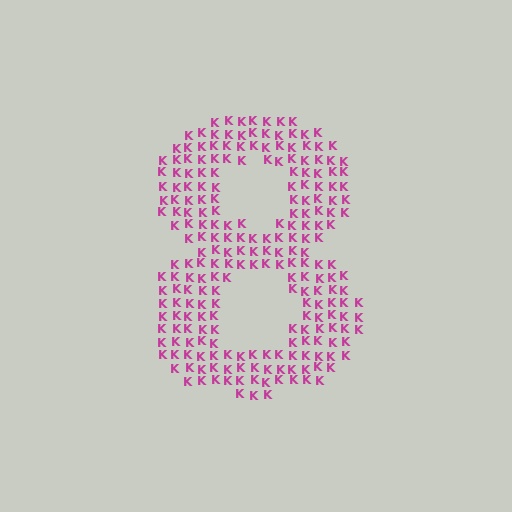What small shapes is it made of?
It is made of small letter K's.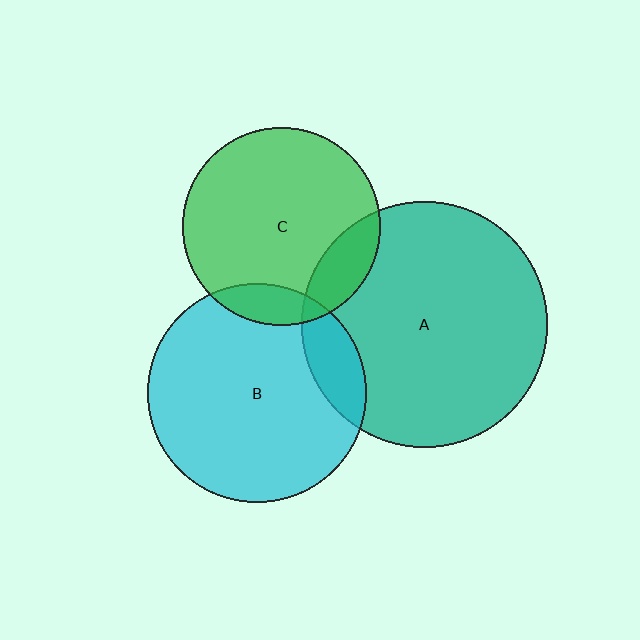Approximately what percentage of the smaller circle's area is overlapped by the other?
Approximately 10%.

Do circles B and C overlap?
Yes.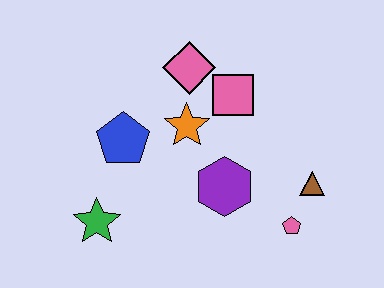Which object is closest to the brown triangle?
The pink pentagon is closest to the brown triangle.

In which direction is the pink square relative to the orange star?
The pink square is to the right of the orange star.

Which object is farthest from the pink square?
The green star is farthest from the pink square.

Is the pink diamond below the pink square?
No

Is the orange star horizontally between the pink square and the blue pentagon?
Yes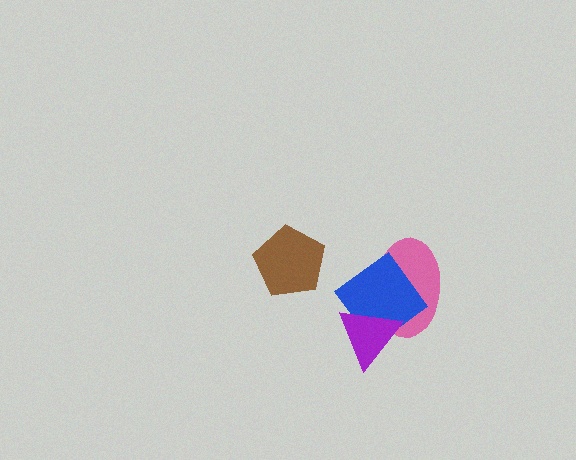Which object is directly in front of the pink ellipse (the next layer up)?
The blue diamond is directly in front of the pink ellipse.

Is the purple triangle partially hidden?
No, no other shape covers it.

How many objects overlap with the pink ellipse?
2 objects overlap with the pink ellipse.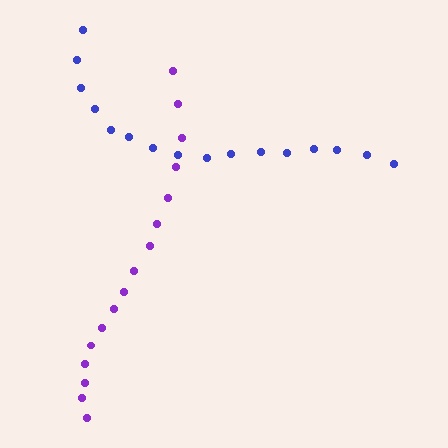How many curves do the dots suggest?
There are 2 distinct paths.